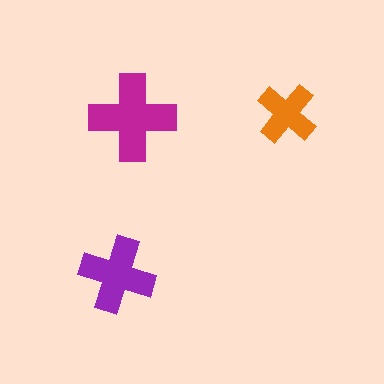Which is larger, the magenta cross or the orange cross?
The magenta one.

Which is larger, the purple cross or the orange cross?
The purple one.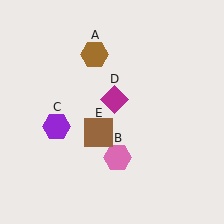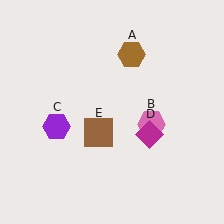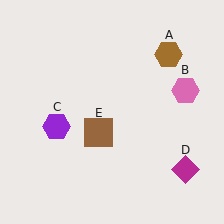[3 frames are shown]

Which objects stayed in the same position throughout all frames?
Purple hexagon (object C) and brown square (object E) remained stationary.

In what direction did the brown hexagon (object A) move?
The brown hexagon (object A) moved right.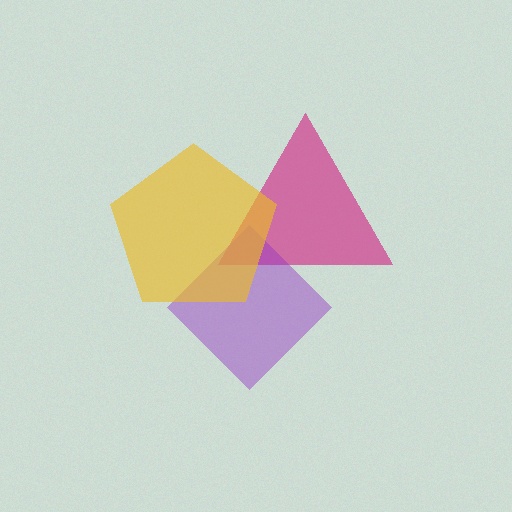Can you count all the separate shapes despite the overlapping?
Yes, there are 3 separate shapes.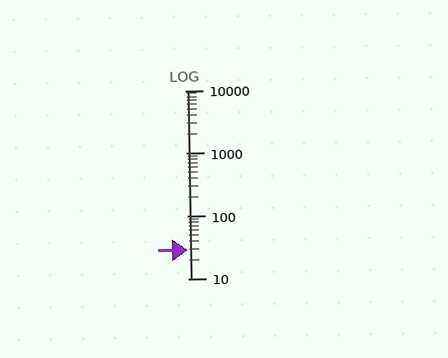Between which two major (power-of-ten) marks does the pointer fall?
The pointer is between 10 and 100.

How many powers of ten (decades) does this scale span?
The scale spans 3 decades, from 10 to 10000.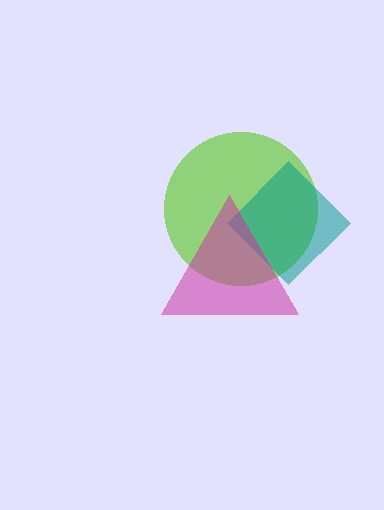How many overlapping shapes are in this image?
There are 3 overlapping shapes in the image.